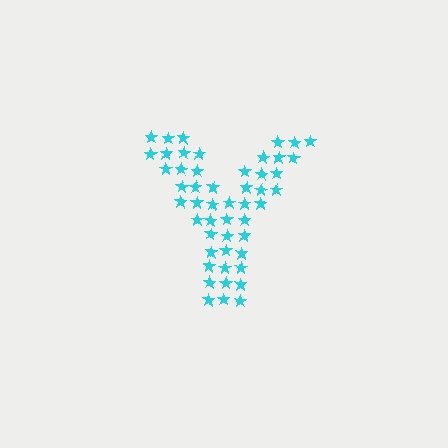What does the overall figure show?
The overall figure shows the letter Y.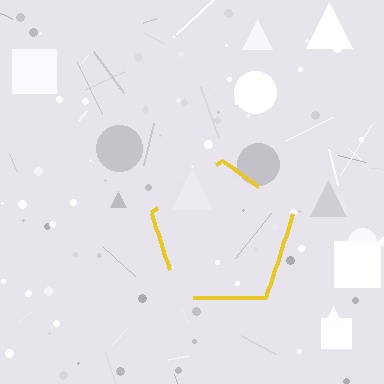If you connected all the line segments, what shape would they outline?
They would outline a pentagon.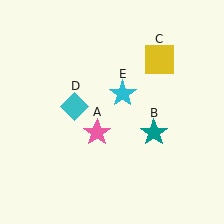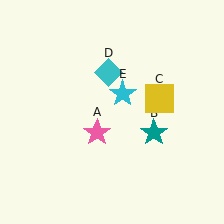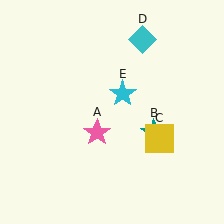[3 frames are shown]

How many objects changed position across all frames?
2 objects changed position: yellow square (object C), cyan diamond (object D).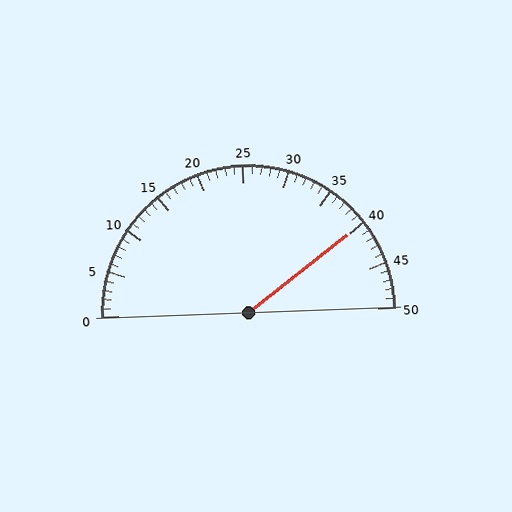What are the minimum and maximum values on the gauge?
The gauge ranges from 0 to 50.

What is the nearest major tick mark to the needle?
The nearest major tick mark is 40.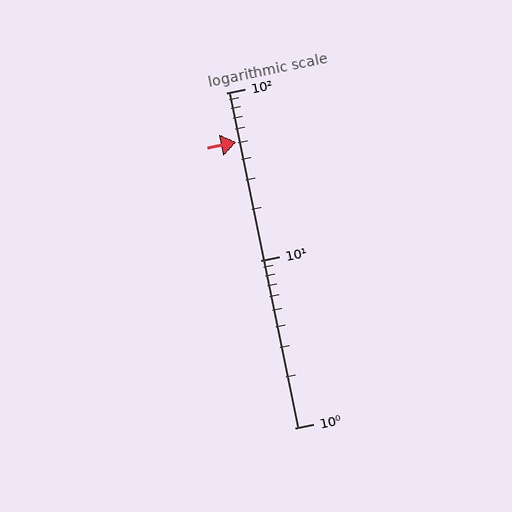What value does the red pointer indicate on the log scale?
The pointer indicates approximately 51.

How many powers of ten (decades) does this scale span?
The scale spans 2 decades, from 1 to 100.